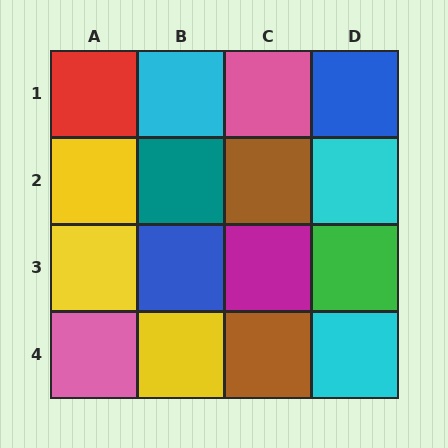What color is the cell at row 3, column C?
Magenta.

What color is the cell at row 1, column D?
Blue.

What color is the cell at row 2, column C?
Brown.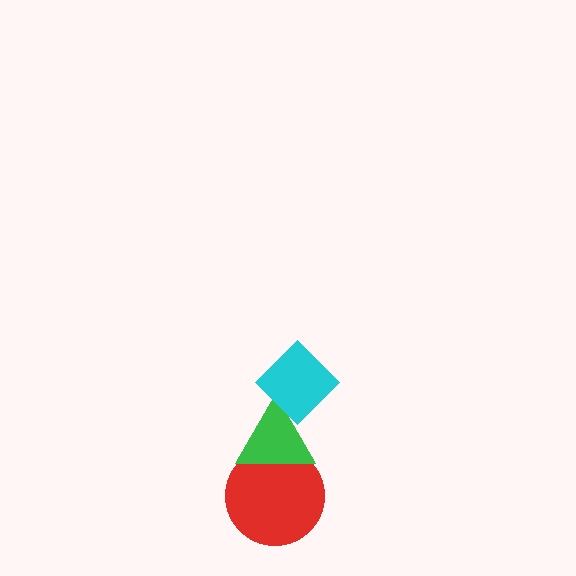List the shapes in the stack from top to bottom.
From top to bottom: the cyan diamond, the green triangle, the red circle.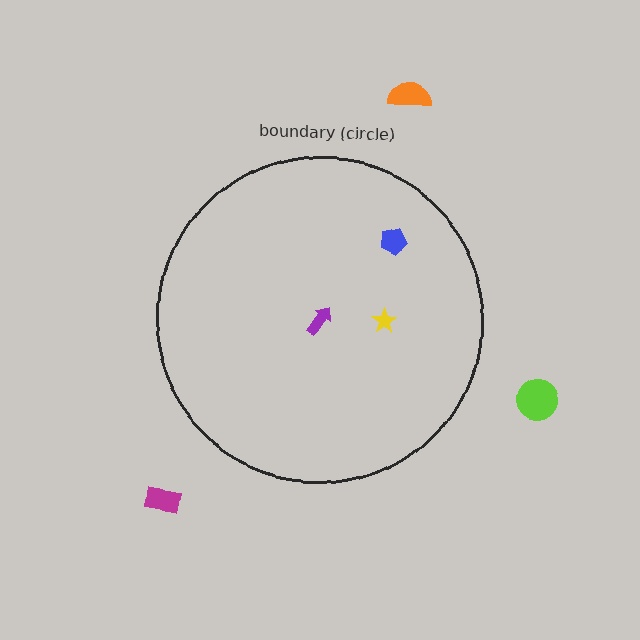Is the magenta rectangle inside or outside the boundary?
Outside.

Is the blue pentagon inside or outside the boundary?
Inside.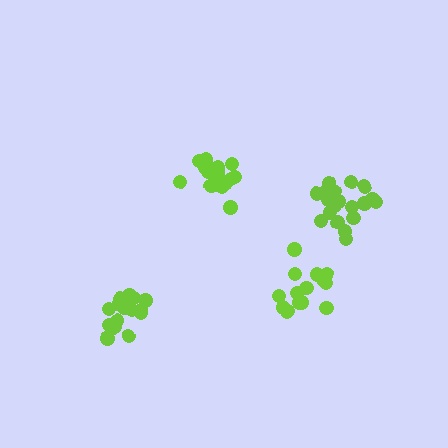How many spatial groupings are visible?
There are 4 spatial groupings.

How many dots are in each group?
Group 1: 19 dots, Group 2: 15 dots, Group 3: 18 dots, Group 4: 20 dots (72 total).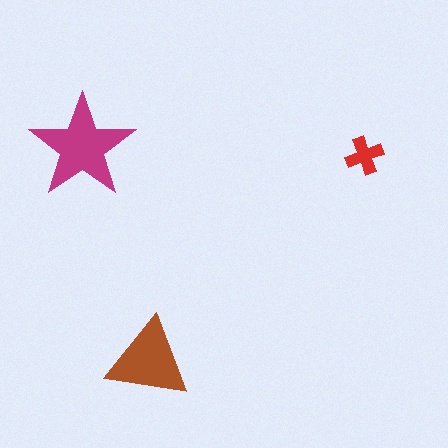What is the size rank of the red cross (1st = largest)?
3rd.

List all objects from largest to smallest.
The magenta star, the brown triangle, the red cross.